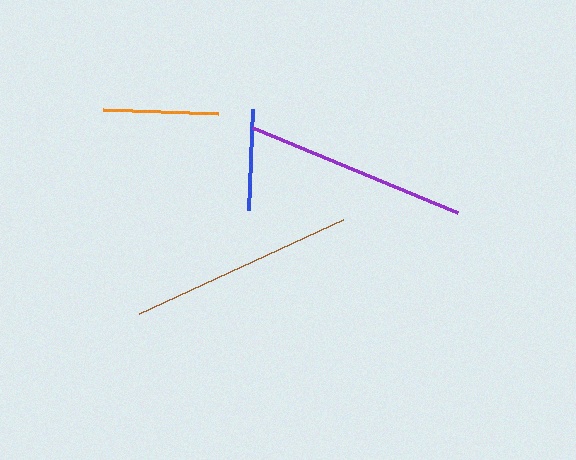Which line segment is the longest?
The brown line is the longest at approximately 225 pixels.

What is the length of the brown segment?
The brown segment is approximately 225 pixels long.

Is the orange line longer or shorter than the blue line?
The orange line is longer than the blue line.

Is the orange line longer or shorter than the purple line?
The purple line is longer than the orange line.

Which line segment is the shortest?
The blue line is the shortest at approximately 101 pixels.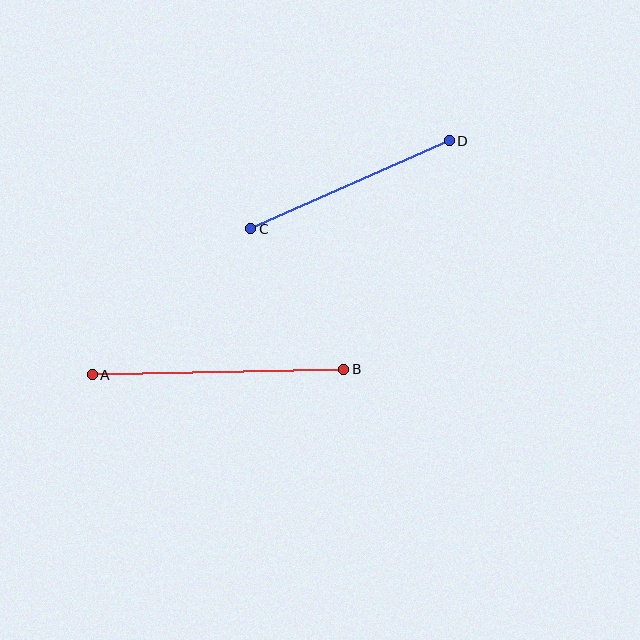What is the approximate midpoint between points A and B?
The midpoint is at approximately (218, 372) pixels.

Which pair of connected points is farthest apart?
Points A and B are farthest apart.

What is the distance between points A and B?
The distance is approximately 252 pixels.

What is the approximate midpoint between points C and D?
The midpoint is at approximately (350, 185) pixels.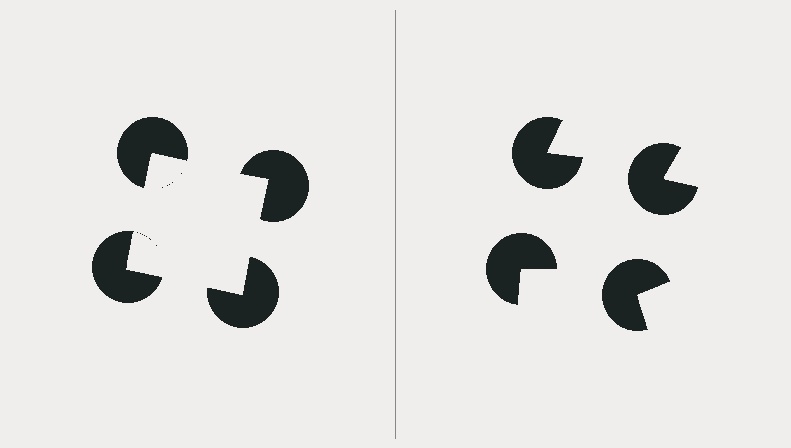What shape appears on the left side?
An illusory square.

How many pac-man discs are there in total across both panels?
8 — 4 on each side.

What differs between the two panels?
The pac-man discs are positioned identically on both sides; only the wedge orientations differ. On the left they align to a square; on the right they are misaligned.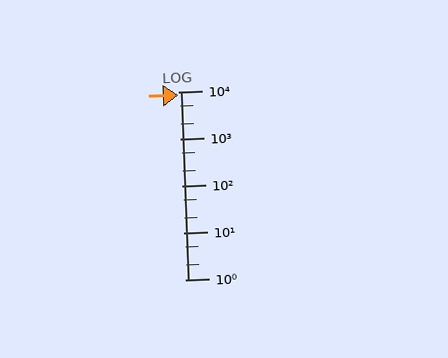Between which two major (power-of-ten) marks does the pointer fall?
The pointer is between 1000 and 10000.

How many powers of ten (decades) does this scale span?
The scale spans 4 decades, from 1 to 10000.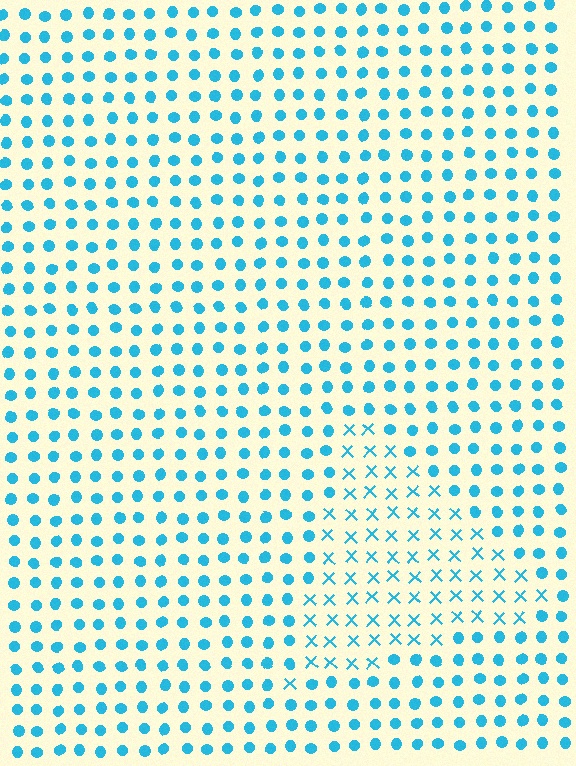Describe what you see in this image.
The image is filled with small cyan elements arranged in a uniform grid. A triangle-shaped region contains X marks, while the surrounding area contains circles. The boundary is defined purely by the change in element shape.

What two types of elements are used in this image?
The image uses X marks inside the triangle region and circles outside it.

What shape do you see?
I see a triangle.